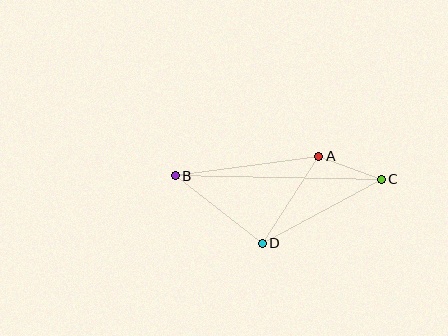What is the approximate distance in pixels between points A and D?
The distance between A and D is approximately 104 pixels.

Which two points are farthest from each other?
Points B and C are farthest from each other.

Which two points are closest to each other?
Points A and C are closest to each other.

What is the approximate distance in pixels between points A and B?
The distance between A and B is approximately 145 pixels.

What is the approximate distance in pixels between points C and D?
The distance between C and D is approximately 135 pixels.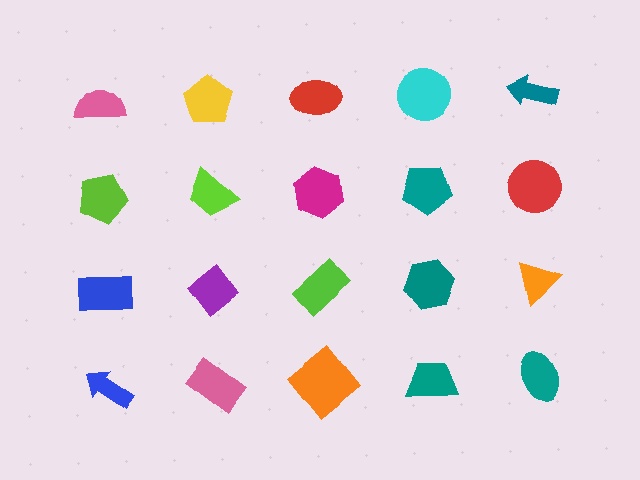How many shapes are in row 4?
5 shapes.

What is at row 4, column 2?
A pink rectangle.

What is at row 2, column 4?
A teal pentagon.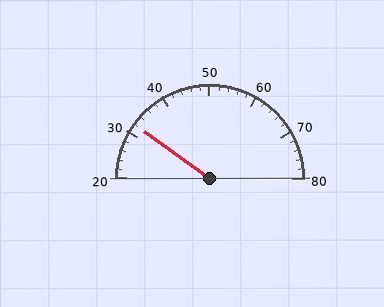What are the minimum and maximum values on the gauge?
The gauge ranges from 20 to 80.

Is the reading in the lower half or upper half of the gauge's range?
The reading is in the lower half of the range (20 to 80).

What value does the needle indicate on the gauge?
The needle indicates approximately 32.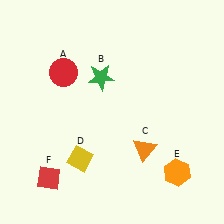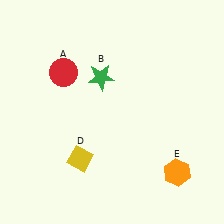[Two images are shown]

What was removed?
The red diamond (F), the orange triangle (C) were removed in Image 2.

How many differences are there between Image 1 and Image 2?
There are 2 differences between the two images.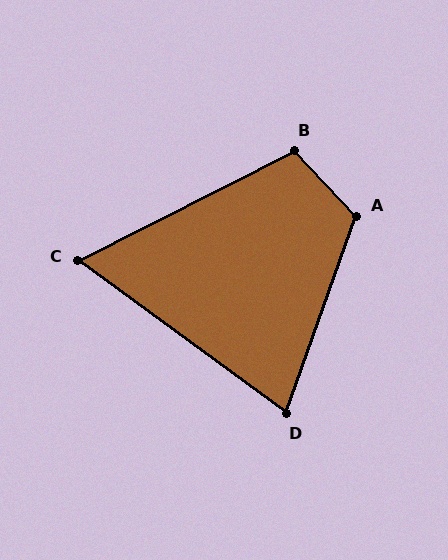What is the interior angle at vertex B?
Approximately 107 degrees (obtuse).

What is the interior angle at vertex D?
Approximately 73 degrees (acute).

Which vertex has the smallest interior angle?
C, at approximately 63 degrees.